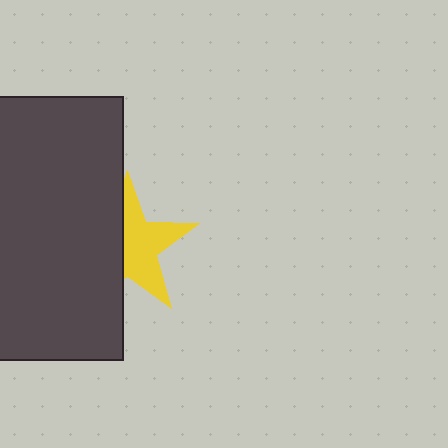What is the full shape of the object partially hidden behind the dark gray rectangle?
The partially hidden object is a yellow star.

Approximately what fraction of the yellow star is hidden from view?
Roughly 44% of the yellow star is hidden behind the dark gray rectangle.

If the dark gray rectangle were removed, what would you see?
You would see the complete yellow star.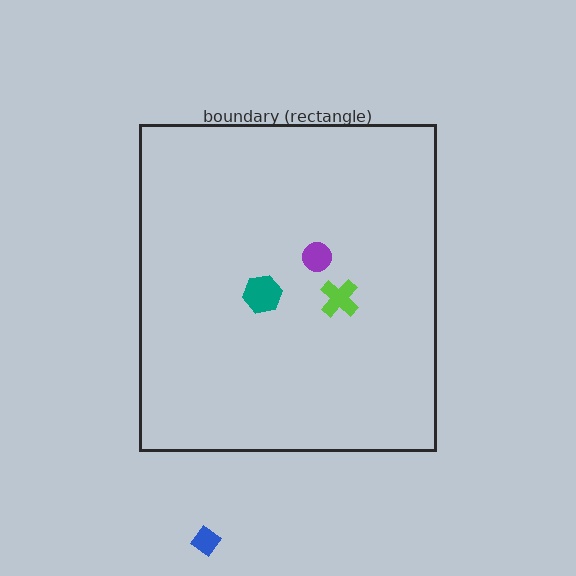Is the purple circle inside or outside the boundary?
Inside.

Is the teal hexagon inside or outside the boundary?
Inside.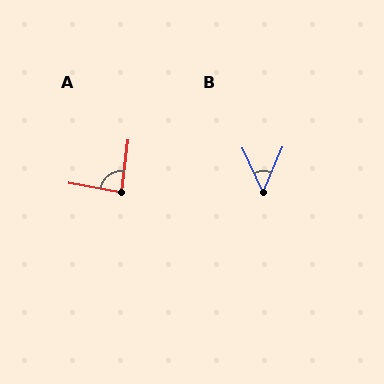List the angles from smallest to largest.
B (48°), A (87°).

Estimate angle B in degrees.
Approximately 48 degrees.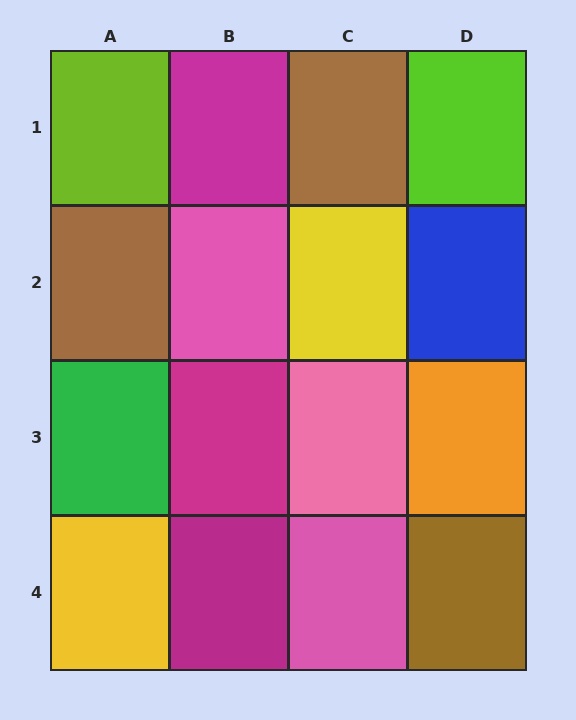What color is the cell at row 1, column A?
Lime.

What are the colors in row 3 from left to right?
Green, magenta, pink, orange.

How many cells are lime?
2 cells are lime.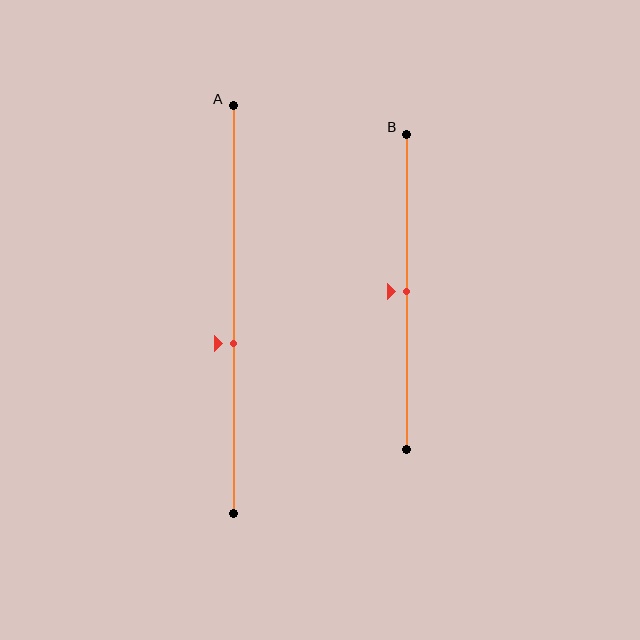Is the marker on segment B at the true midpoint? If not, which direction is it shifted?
Yes, the marker on segment B is at the true midpoint.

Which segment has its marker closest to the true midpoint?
Segment B has its marker closest to the true midpoint.